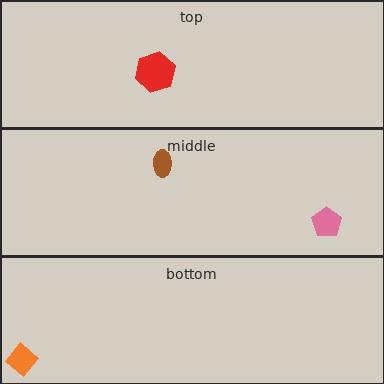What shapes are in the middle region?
The pink pentagon, the brown ellipse.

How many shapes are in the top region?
1.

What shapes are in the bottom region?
The orange diamond.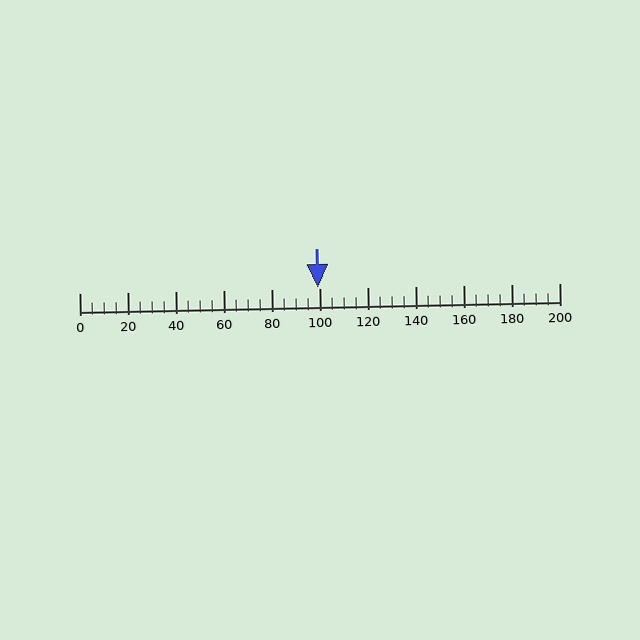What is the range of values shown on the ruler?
The ruler shows values from 0 to 200.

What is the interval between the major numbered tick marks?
The major tick marks are spaced 20 units apart.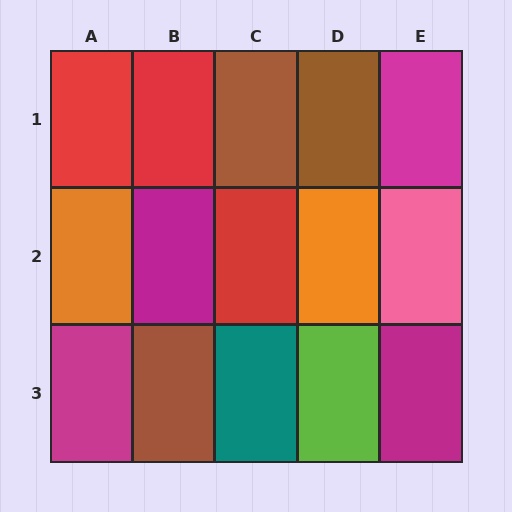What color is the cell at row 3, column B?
Brown.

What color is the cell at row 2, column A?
Orange.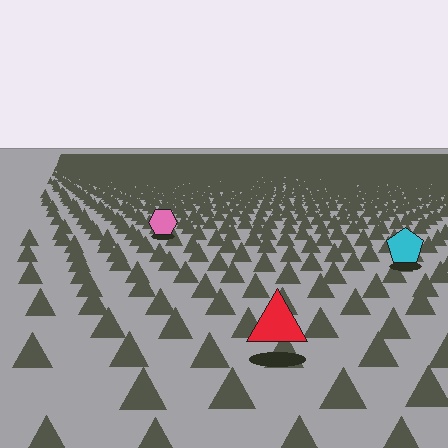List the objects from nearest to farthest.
From nearest to farthest: the red triangle, the cyan pentagon, the pink hexagon.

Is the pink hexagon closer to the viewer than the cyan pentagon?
No. The cyan pentagon is closer — you can tell from the texture gradient: the ground texture is coarser near it.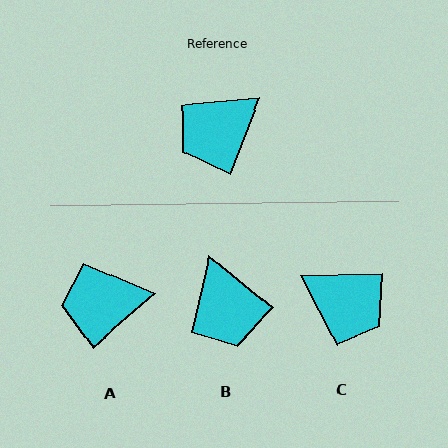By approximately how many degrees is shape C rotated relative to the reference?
Approximately 113 degrees counter-clockwise.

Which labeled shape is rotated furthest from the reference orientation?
C, about 113 degrees away.